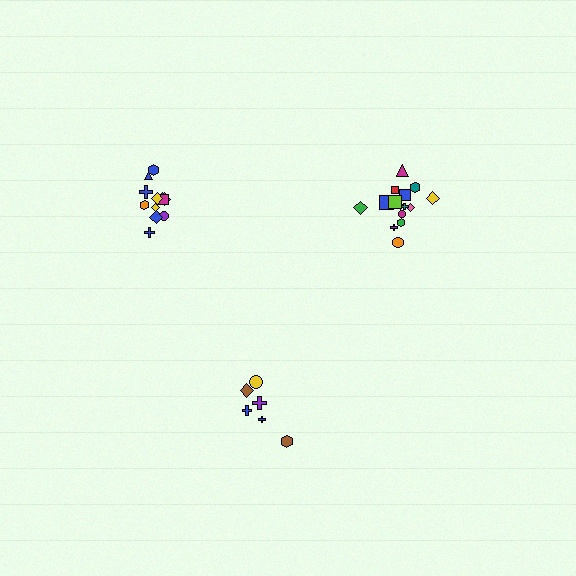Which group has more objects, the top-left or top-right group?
The top-right group.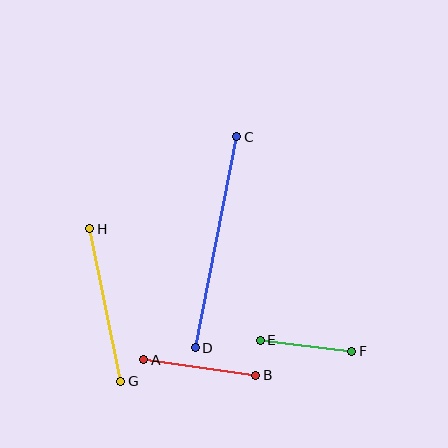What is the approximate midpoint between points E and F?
The midpoint is at approximately (306, 346) pixels.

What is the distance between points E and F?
The distance is approximately 92 pixels.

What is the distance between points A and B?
The distance is approximately 113 pixels.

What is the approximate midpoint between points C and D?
The midpoint is at approximately (216, 242) pixels.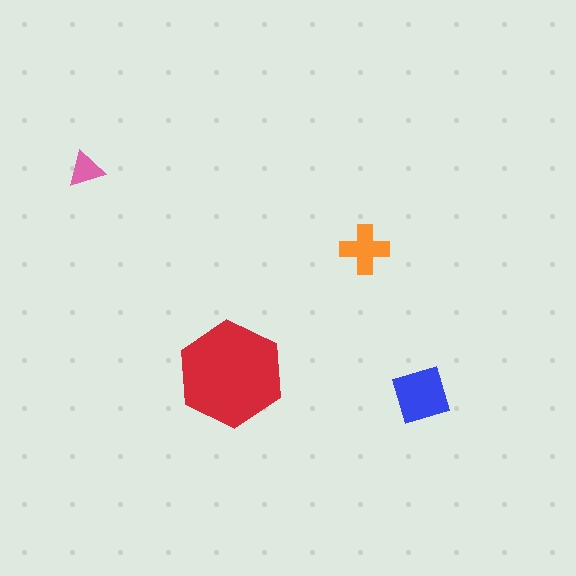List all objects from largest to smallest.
The red hexagon, the blue square, the orange cross, the pink triangle.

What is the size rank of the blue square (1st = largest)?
2nd.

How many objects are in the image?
There are 4 objects in the image.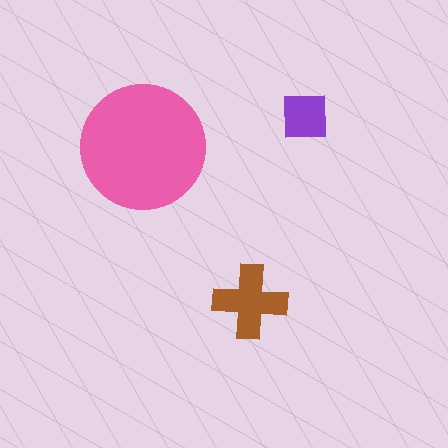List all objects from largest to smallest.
The pink circle, the brown cross, the purple square.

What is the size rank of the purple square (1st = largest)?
3rd.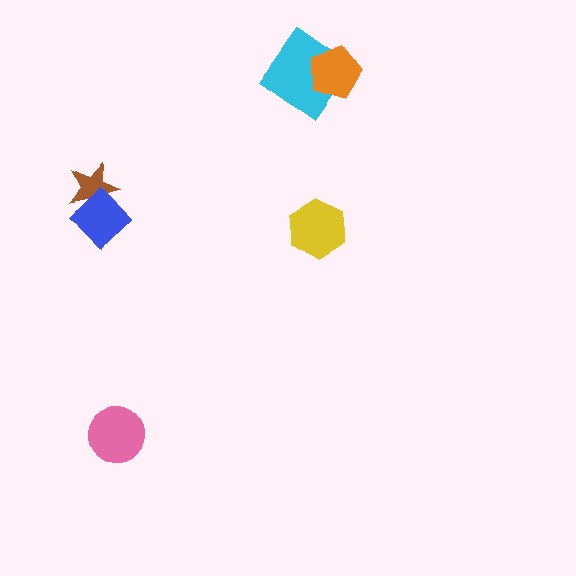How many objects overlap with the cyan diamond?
1 object overlaps with the cyan diamond.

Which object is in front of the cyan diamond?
The orange pentagon is in front of the cyan diamond.